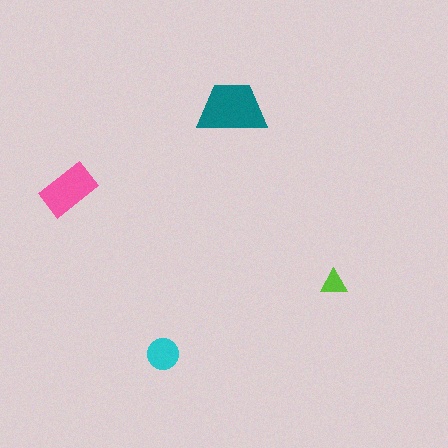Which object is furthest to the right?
The lime triangle is rightmost.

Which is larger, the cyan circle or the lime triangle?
The cyan circle.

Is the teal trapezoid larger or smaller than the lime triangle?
Larger.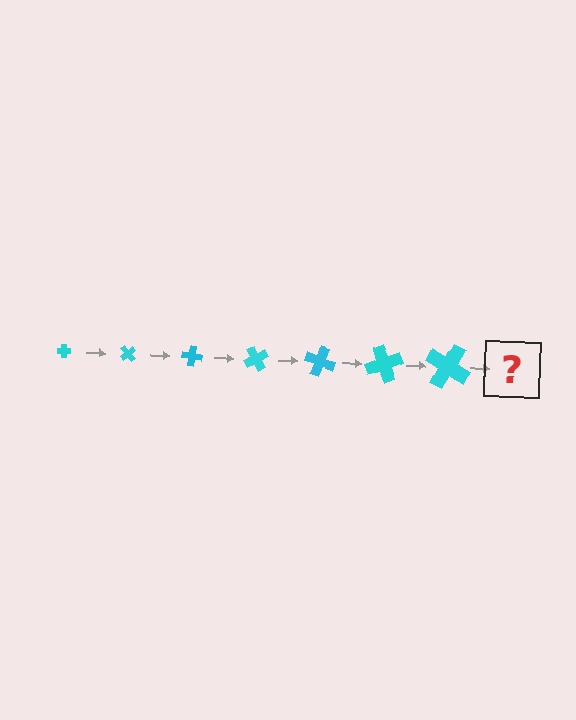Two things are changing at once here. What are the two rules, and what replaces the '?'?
The two rules are that the cross grows larger each step and it rotates 50 degrees each step. The '?' should be a cross, larger than the previous one and rotated 350 degrees from the start.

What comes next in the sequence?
The next element should be a cross, larger than the previous one and rotated 350 degrees from the start.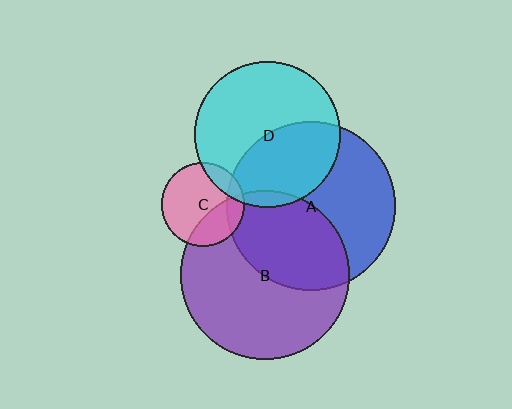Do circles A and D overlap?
Yes.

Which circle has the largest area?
Circle A (blue).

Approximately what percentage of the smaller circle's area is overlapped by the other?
Approximately 40%.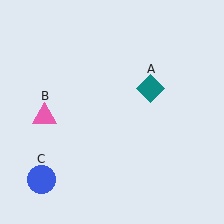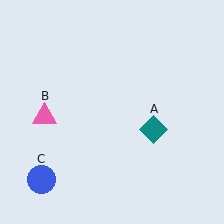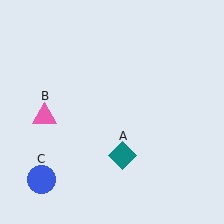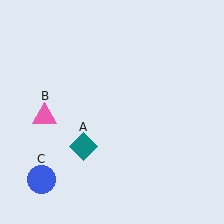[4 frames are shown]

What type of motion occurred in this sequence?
The teal diamond (object A) rotated clockwise around the center of the scene.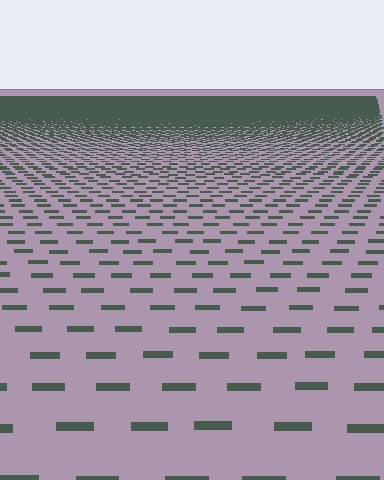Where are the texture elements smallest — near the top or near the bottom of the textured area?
Near the top.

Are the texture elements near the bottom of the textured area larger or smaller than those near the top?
Larger. Near the bottom, elements are closer to the viewer and appear at a bigger on-screen size.